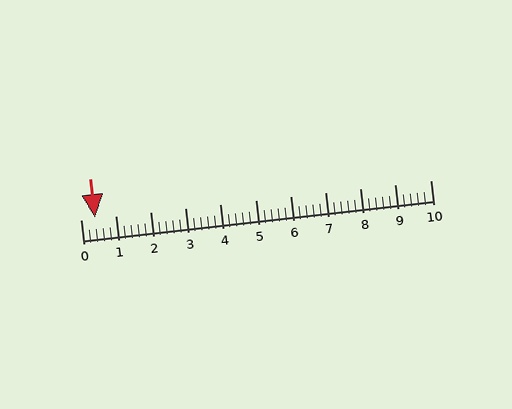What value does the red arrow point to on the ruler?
The red arrow points to approximately 0.4.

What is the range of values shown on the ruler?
The ruler shows values from 0 to 10.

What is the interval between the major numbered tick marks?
The major tick marks are spaced 1 units apart.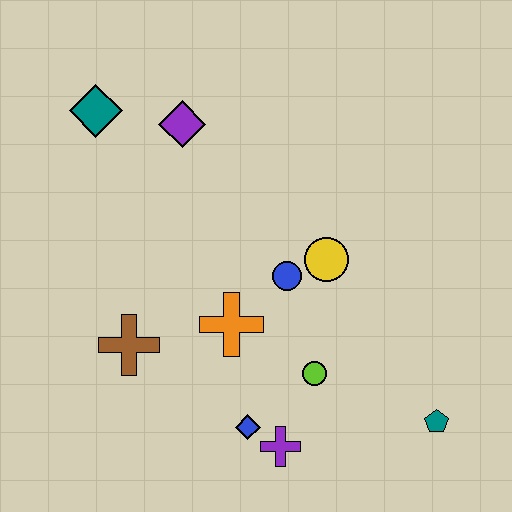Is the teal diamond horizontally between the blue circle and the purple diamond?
No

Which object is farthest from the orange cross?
The teal diamond is farthest from the orange cross.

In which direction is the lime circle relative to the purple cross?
The lime circle is above the purple cross.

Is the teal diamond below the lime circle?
No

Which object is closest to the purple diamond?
The teal diamond is closest to the purple diamond.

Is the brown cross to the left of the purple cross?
Yes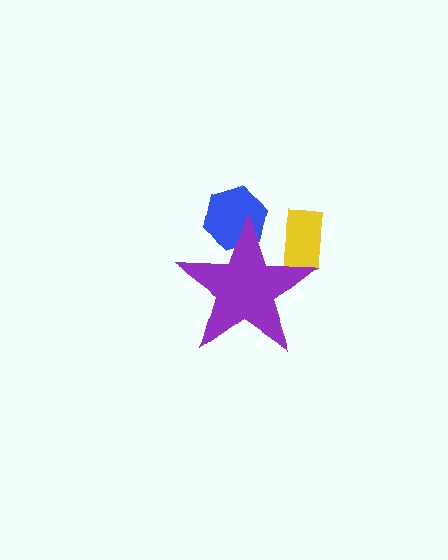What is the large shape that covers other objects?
A purple star.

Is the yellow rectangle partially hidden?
Yes, the yellow rectangle is partially hidden behind the purple star.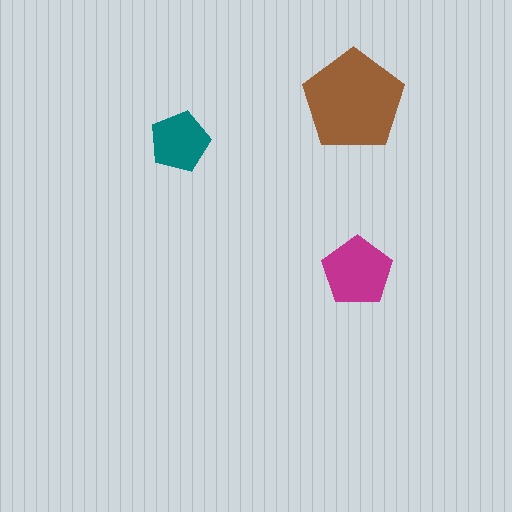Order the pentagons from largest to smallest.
the brown one, the magenta one, the teal one.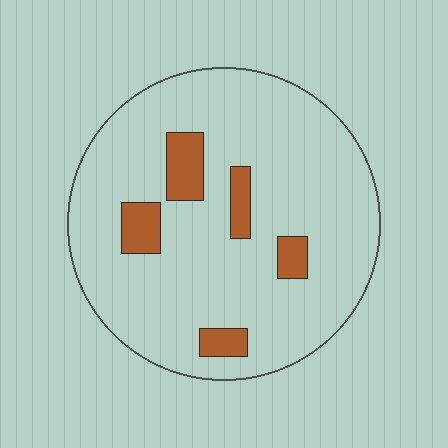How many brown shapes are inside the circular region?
5.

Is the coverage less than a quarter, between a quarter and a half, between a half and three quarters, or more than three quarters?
Less than a quarter.